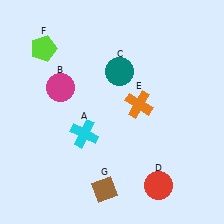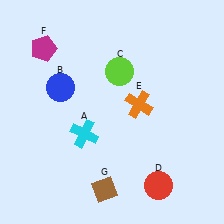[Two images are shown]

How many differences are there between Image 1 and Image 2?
There are 3 differences between the two images.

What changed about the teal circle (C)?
In Image 1, C is teal. In Image 2, it changed to lime.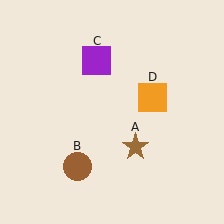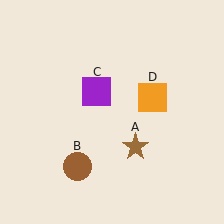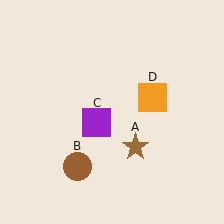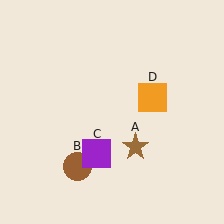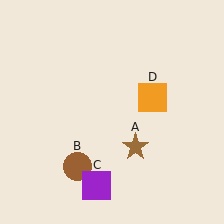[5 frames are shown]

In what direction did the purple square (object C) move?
The purple square (object C) moved down.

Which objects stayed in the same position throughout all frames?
Brown star (object A) and brown circle (object B) and orange square (object D) remained stationary.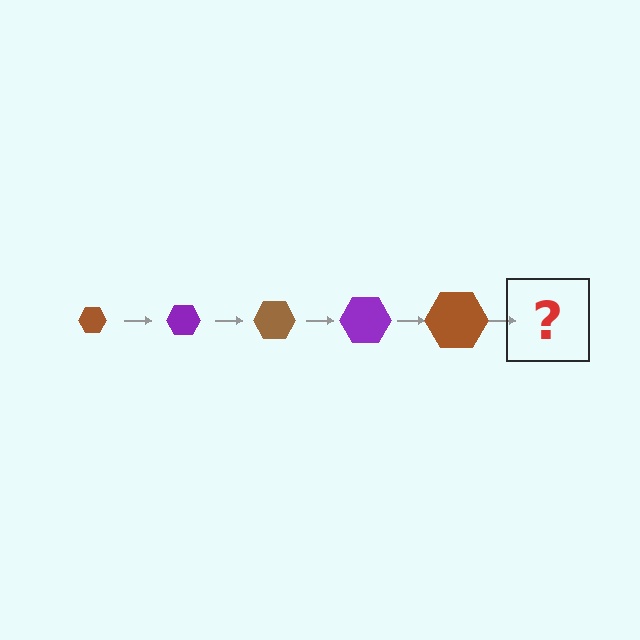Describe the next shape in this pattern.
It should be a purple hexagon, larger than the previous one.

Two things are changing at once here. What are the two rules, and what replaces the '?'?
The two rules are that the hexagon grows larger each step and the color cycles through brown and purple. The '?' should be a purple hexagon, larger than the previous one.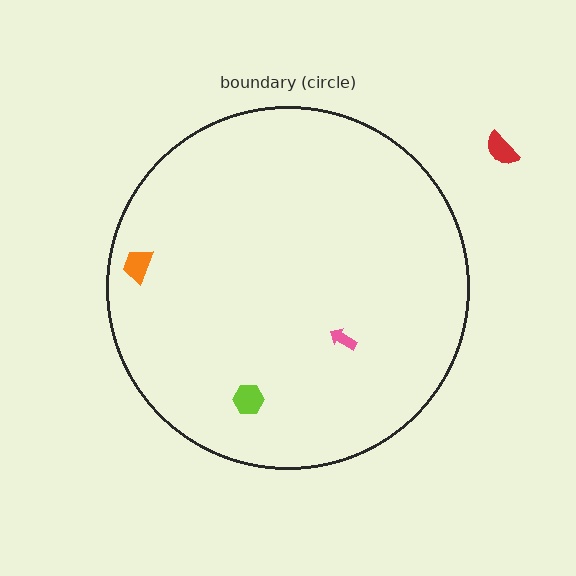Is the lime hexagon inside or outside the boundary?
Inside.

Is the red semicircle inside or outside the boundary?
Outside.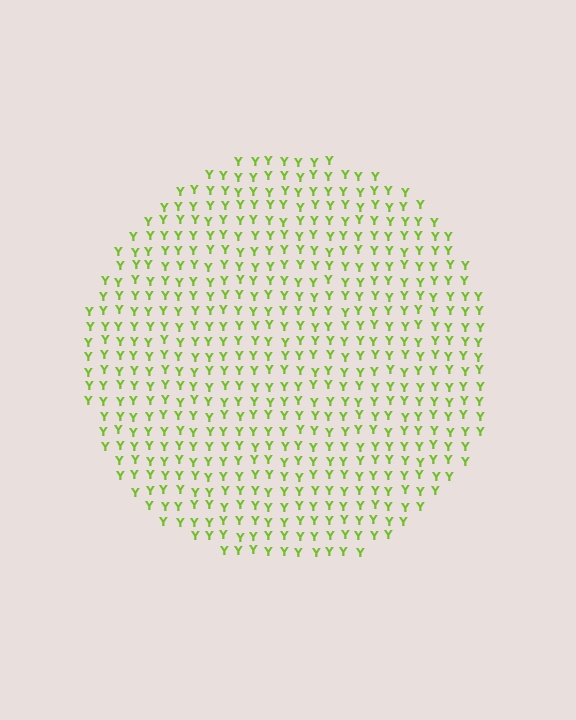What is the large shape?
The large shape is a circle.